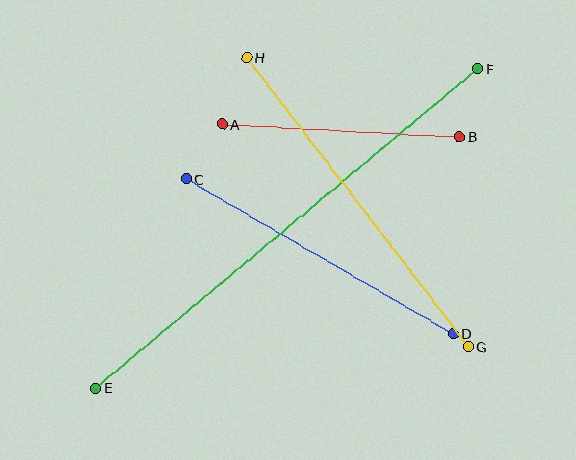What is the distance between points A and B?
The distance is approximately 237 pixels.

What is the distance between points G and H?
The distance is approximately 364 pixels.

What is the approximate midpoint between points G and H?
The midpoint is at approximately (357, 202) pixels.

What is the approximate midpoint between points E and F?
The midpoint is at approximately (287, 229) pixels.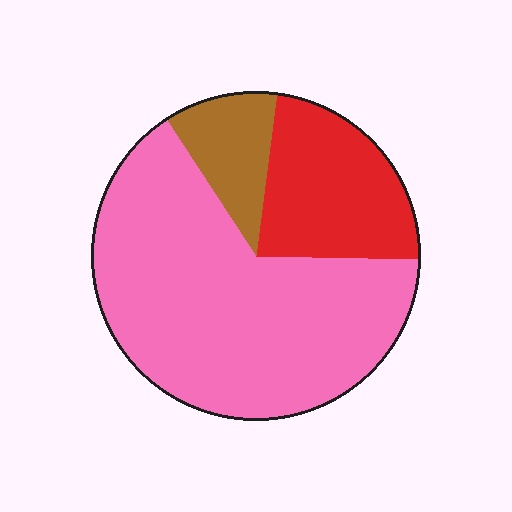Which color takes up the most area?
Pink, at roughly 65%.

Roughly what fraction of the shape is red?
Red takes up between a sixth and a third of the shape.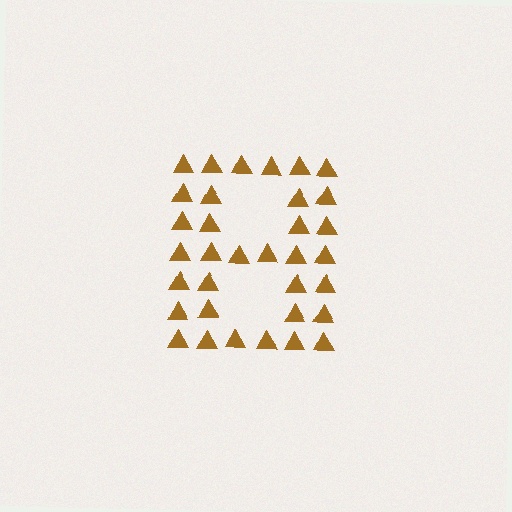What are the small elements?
The small elements are triangles.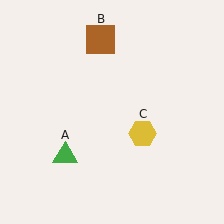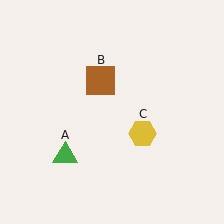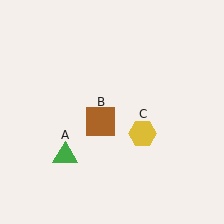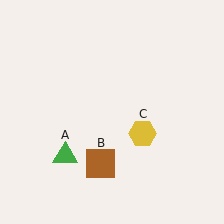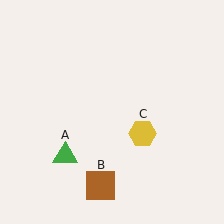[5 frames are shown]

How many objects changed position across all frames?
1 object changed position: brown square (object B).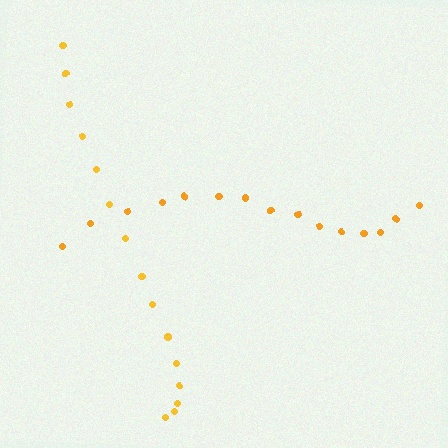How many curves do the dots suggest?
There are 2 distinct paths.